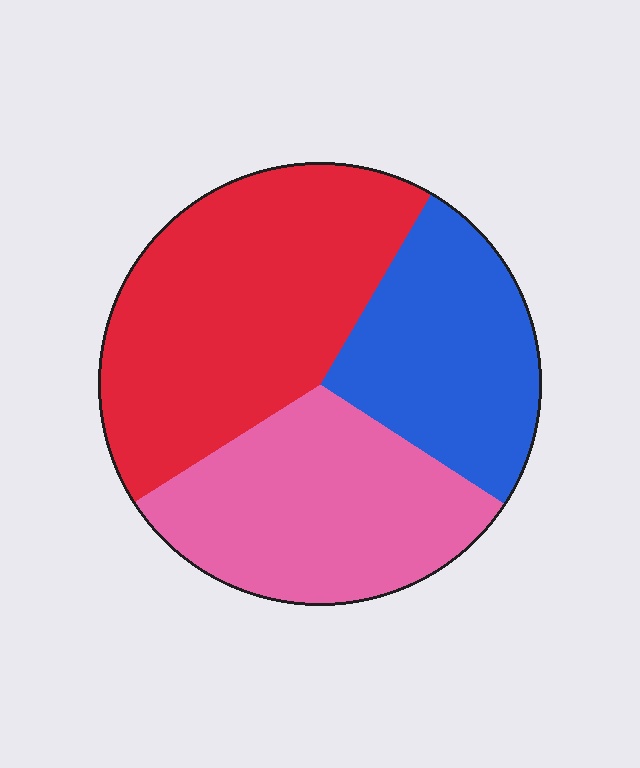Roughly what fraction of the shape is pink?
Pink covers around 30% of the shape.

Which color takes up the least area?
Blue, at roughly 25%.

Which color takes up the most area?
Red, at roughly 45%.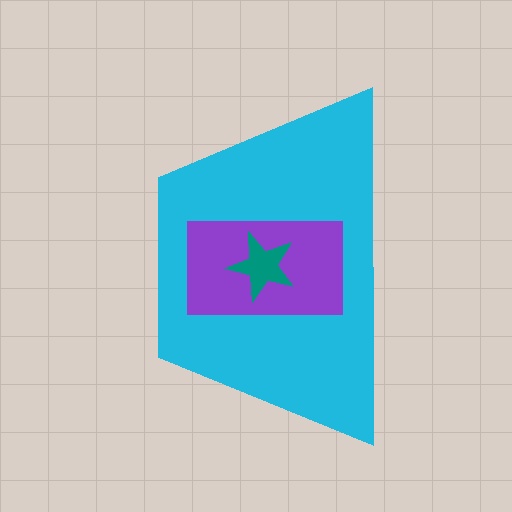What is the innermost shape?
The teal star.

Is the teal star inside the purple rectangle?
Yes.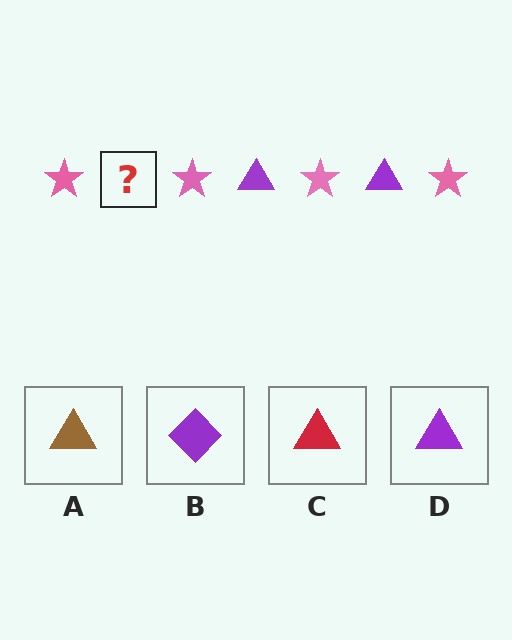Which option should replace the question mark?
Option D.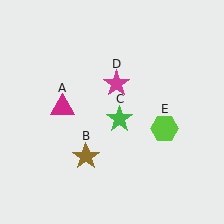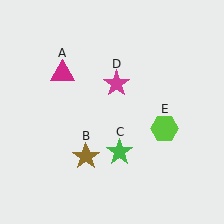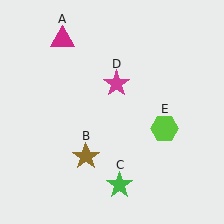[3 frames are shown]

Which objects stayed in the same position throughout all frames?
Brown star (object B) and magenta star (object D) and lime hexagon (object E) remained stationary.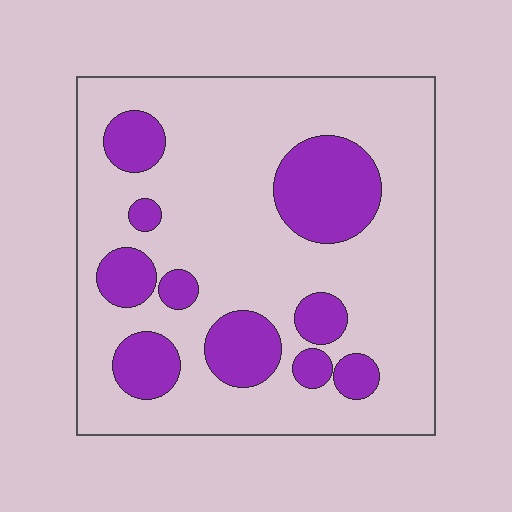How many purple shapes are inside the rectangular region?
10.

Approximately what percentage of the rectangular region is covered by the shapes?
Approximately 25%.